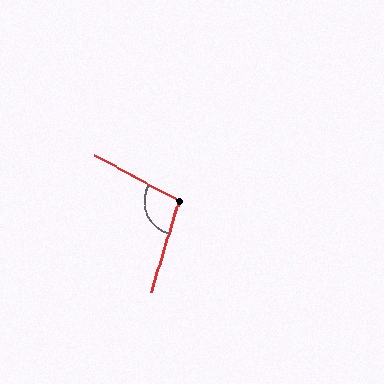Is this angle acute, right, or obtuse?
It is obtuse.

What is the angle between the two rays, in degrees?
Approximately 101 degrees.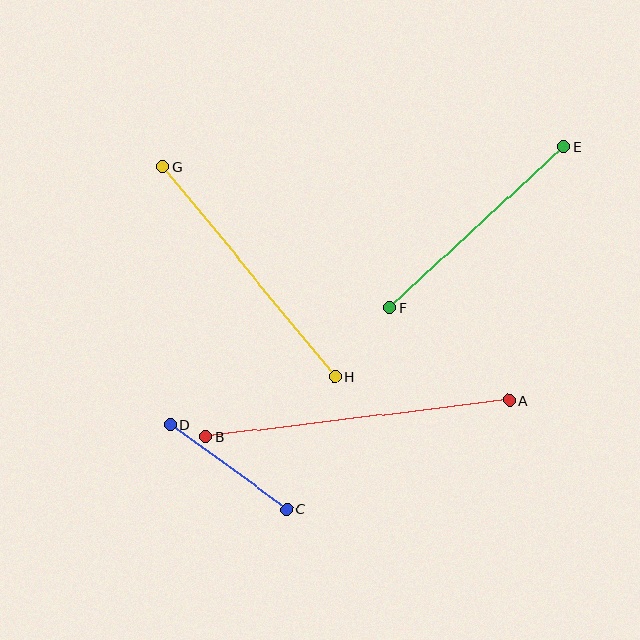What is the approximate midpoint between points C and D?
The midpoint is at approximately (228, 467) pixels.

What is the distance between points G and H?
The distance is approximately 272 pixels.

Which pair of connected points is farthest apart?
Points A and B are farthest apart.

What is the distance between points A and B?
The distance is approximately 306 pixels.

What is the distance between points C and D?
The distance is approximately 144 pixels.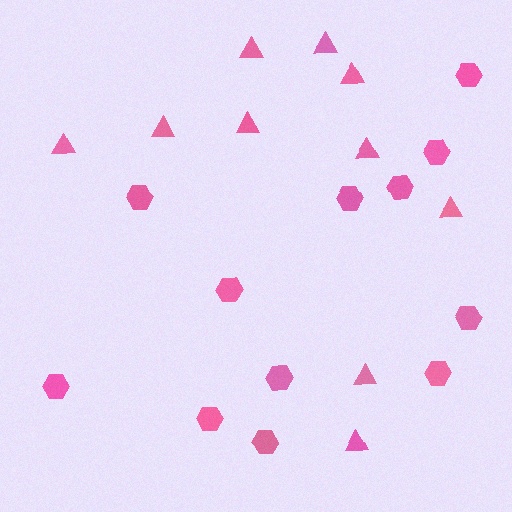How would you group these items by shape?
There are 2 groups: one group of hexagons (12) and one group of triangles (10).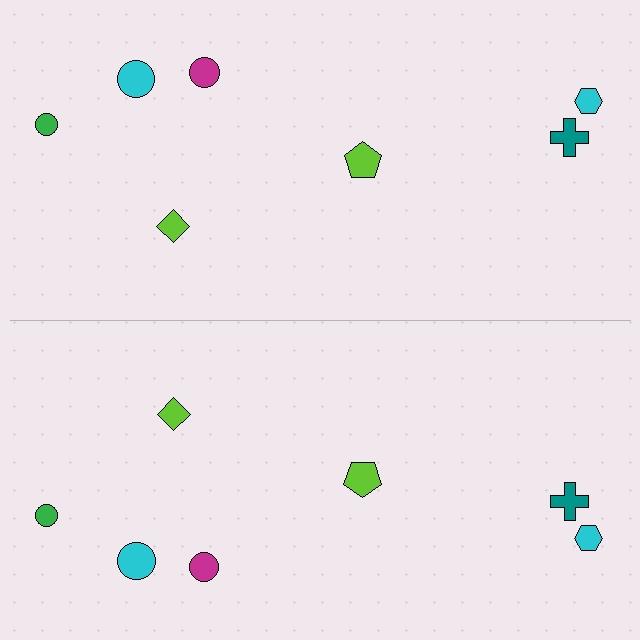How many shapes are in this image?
There are 14 shapes in this image.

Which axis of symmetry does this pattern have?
The pattern has a horizontal axis of symmetry running through the center of the image.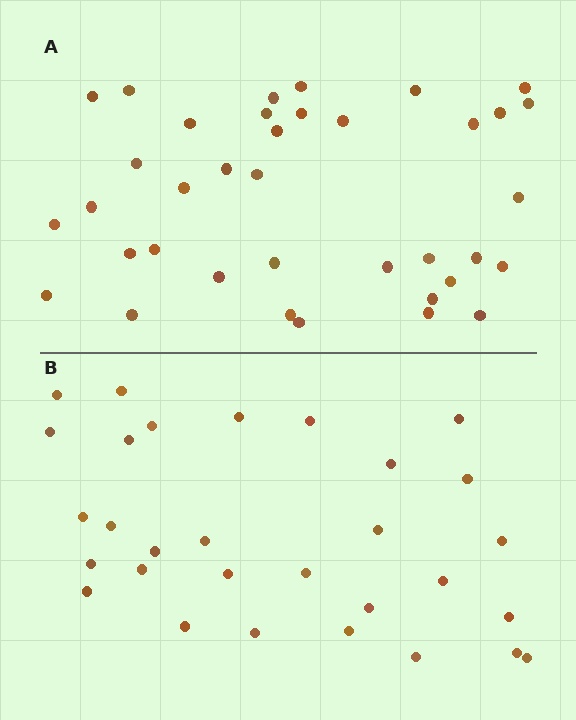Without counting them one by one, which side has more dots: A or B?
Region A (the top region) has more dots.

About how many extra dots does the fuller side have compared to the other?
Region A has roughly 8 or so more dots than region B.